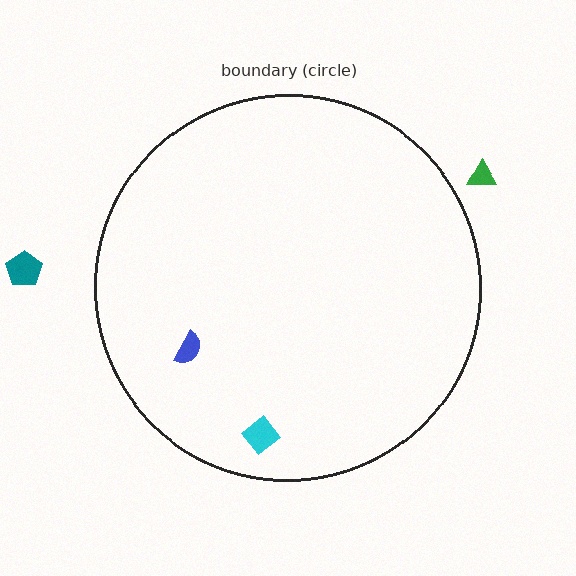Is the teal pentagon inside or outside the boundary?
Outside.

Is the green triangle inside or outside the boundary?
Outside.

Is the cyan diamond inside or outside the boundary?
Inside.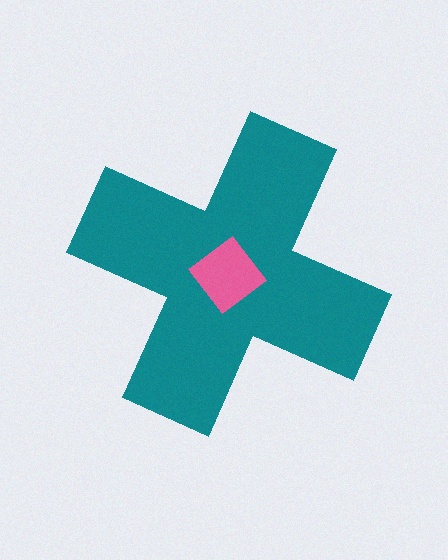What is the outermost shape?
The teal cross.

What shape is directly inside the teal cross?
The pink diamond.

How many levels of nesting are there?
2.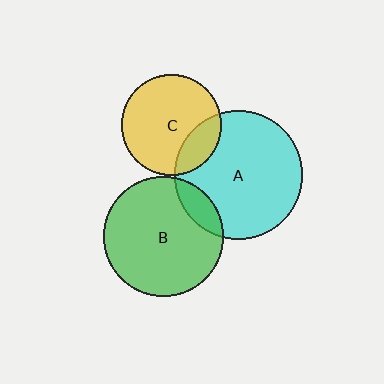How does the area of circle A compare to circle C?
Approximately 1.6 times.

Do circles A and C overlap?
Yes.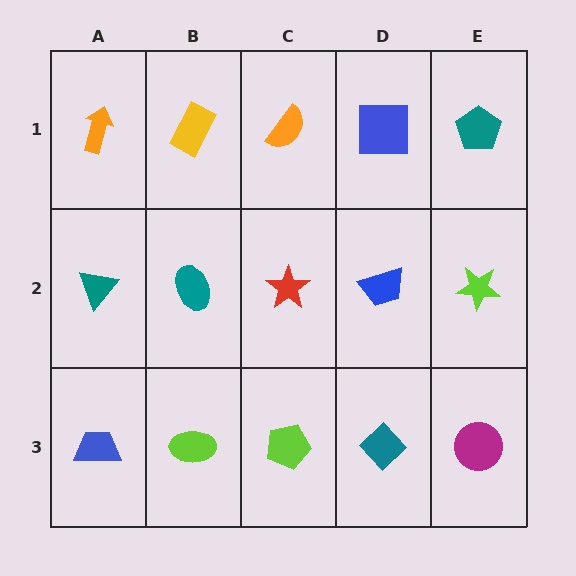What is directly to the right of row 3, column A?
A lime ellipse.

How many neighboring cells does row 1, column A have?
2.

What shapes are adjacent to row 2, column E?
A teal pentagon (row 1, column E), a magenta circle (row 3, column E), a blue trapezoid (row 2, column D).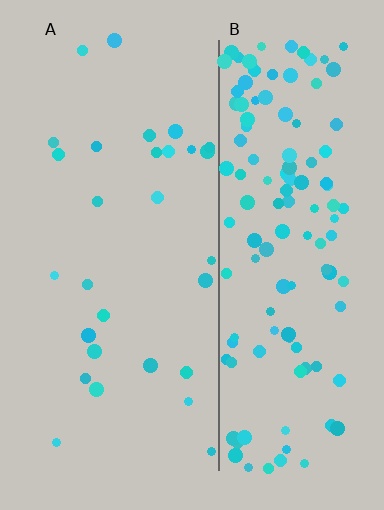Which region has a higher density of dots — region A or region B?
B (the right).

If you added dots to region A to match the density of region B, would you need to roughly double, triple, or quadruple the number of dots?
Approximately quadruple.